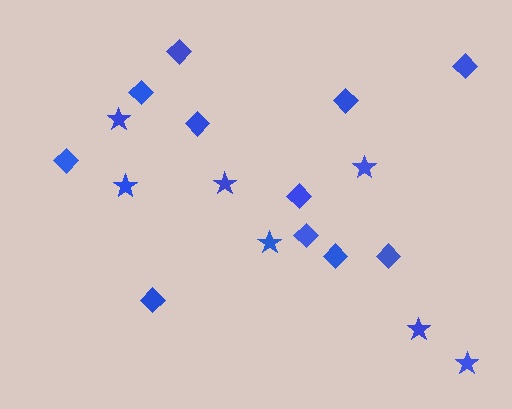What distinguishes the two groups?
There are 2 groups: one group of stars (7) and one group of diamonds (11).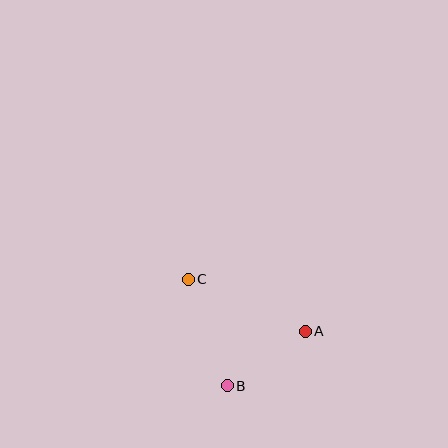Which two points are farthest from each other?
Points A and C are farthest from each other.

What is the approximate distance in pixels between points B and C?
The distance between B and C is approximately 114 pixels.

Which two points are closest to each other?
Points A and B are closest to each other.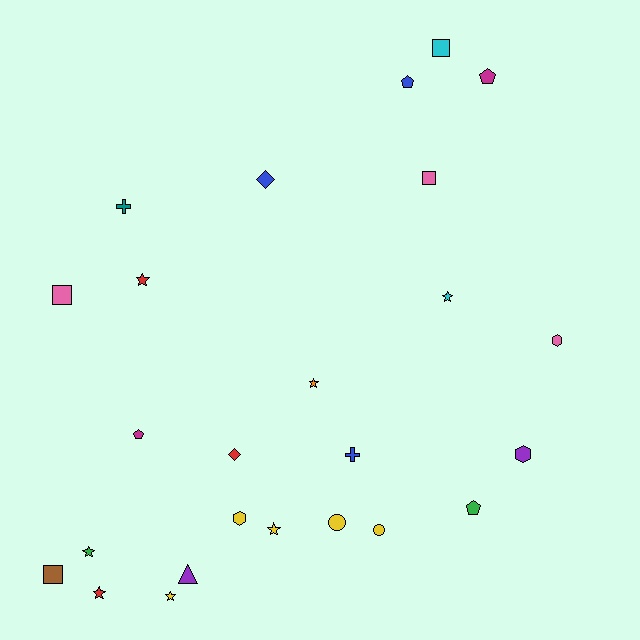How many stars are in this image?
There are 7 stars.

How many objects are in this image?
There are 25 objects.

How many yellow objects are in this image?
There are 5 yellow objects.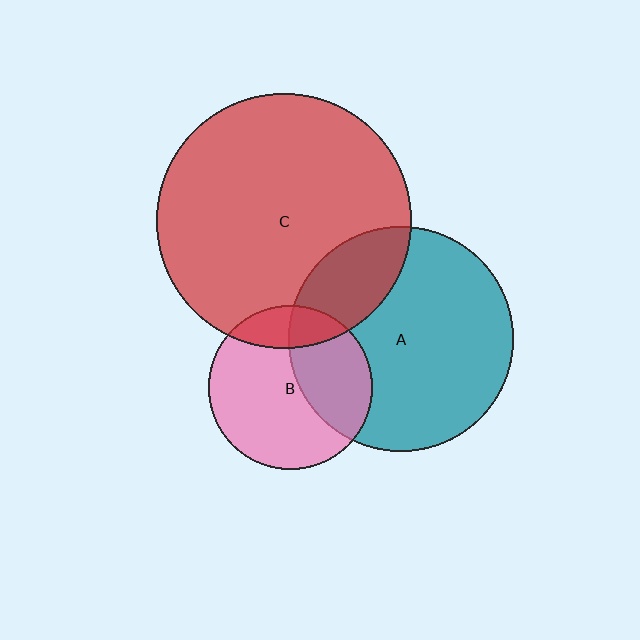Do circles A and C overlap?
Yes.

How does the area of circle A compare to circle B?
Approximately 1.9 times.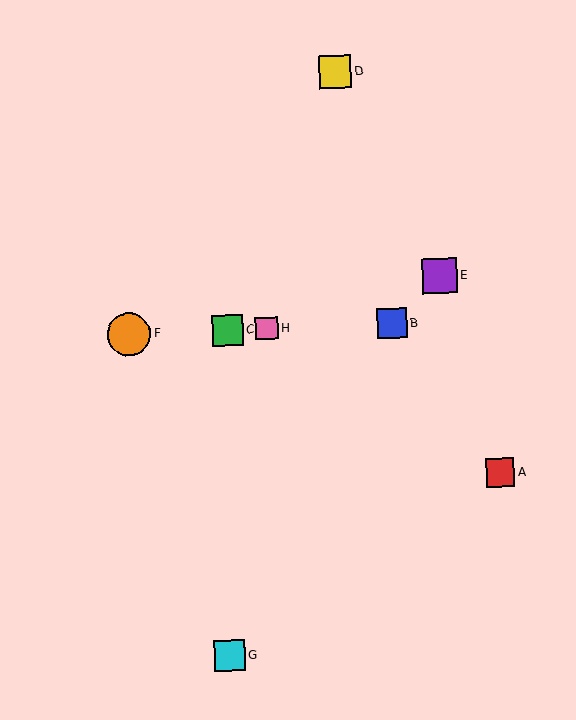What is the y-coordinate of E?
Object E is at y≈276.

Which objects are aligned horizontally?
Objects B, C, F, H are aligned horizontally.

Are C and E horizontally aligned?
No, C is at y≈330 and E is at y≈276.